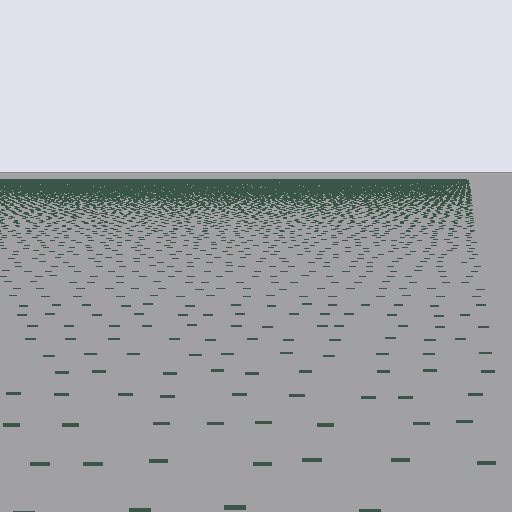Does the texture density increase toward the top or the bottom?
Density increases toward the top.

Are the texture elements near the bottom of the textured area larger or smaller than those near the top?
Larger. Near the bottom, elements are closer to the viewer and appear at a bigger on-screen size.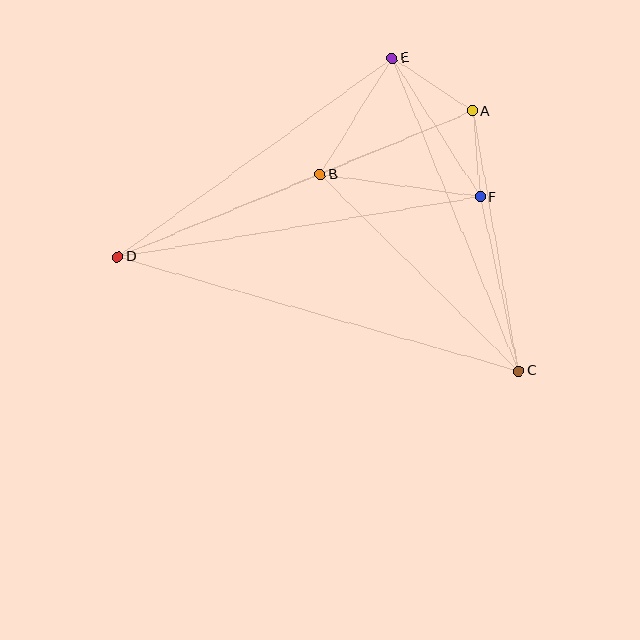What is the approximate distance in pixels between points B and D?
The distance between B and D is approximately 219 pixels.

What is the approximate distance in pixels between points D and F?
The distance between D and F is approximately 367 pixels.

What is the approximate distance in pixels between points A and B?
The distance between A and B is approximately 165 pixels.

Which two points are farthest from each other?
Points C and D are farthest from each other.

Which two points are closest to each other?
Points A and F are closest to each other.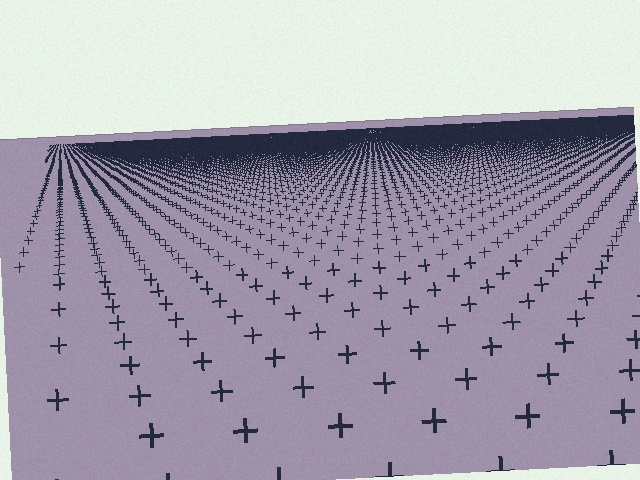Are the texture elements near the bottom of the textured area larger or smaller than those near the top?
Larger. Near the bottom, elements are closer to the viewer and appear at a bigger on-screen size.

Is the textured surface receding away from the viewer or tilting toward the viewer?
The surface is receding away from the viewer. Texture elements get smaller and denser toward the top.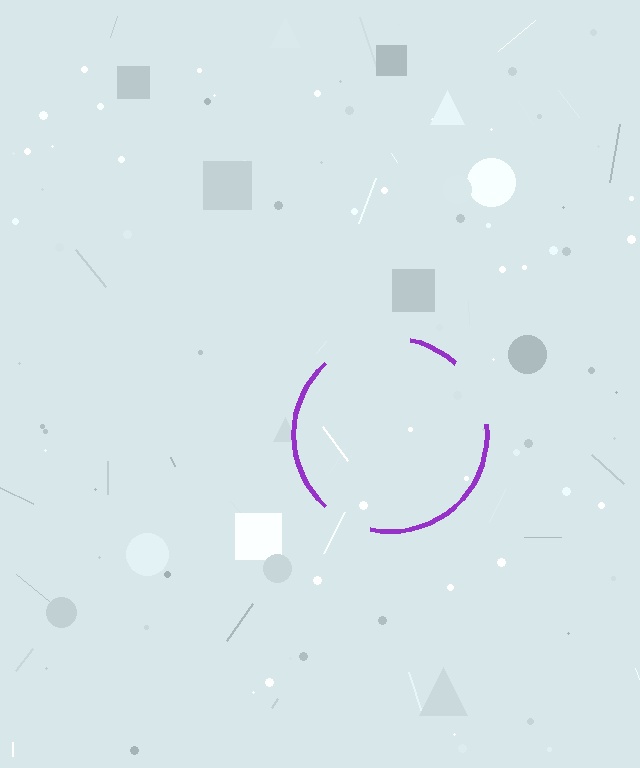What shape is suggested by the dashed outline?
The dashed outline suggests a circle.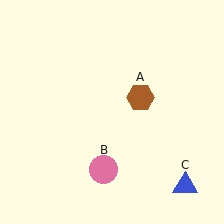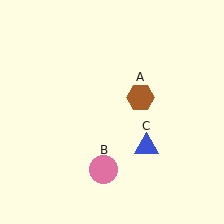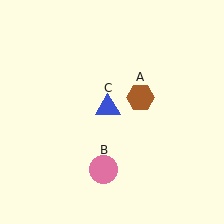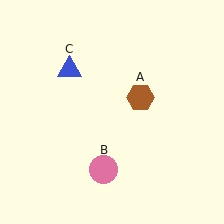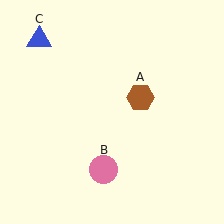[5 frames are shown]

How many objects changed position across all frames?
1 object changed position: blue triangle (object C).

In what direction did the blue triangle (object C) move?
The blue triangle (object C) moved up and to the left.